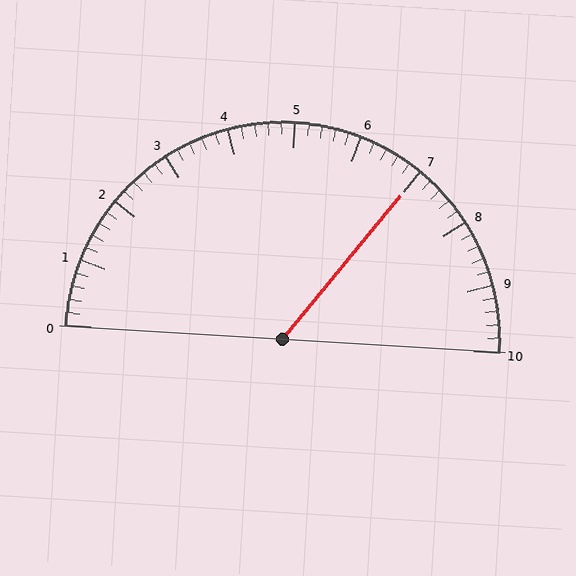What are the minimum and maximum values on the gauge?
The gauge ranges from 0 to 10.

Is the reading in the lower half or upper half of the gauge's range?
The reading is in the upper half of the range (0 to 10).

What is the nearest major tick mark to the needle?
The nearest major tick mark is 7.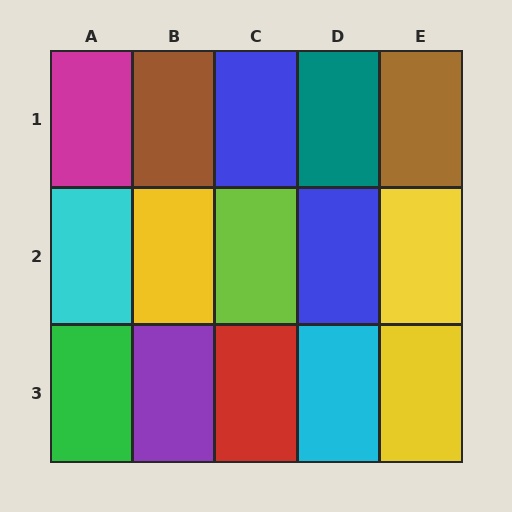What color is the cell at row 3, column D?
Cyan.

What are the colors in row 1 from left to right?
Magenta, brown, blue, teal, brown.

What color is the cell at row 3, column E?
Yellow.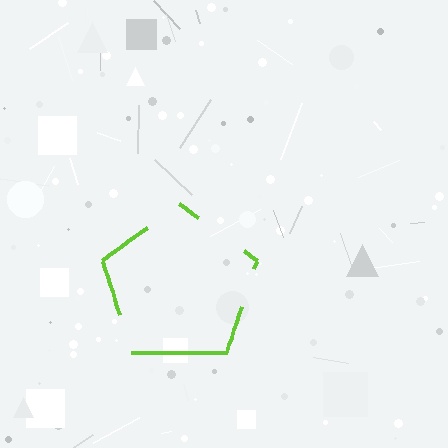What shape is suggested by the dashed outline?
The dashed outline suggests a pentagon.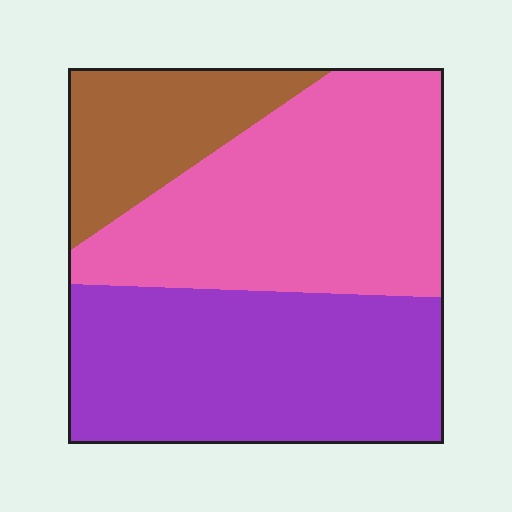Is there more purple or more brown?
Purple.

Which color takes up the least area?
Brown, at roughly 15%.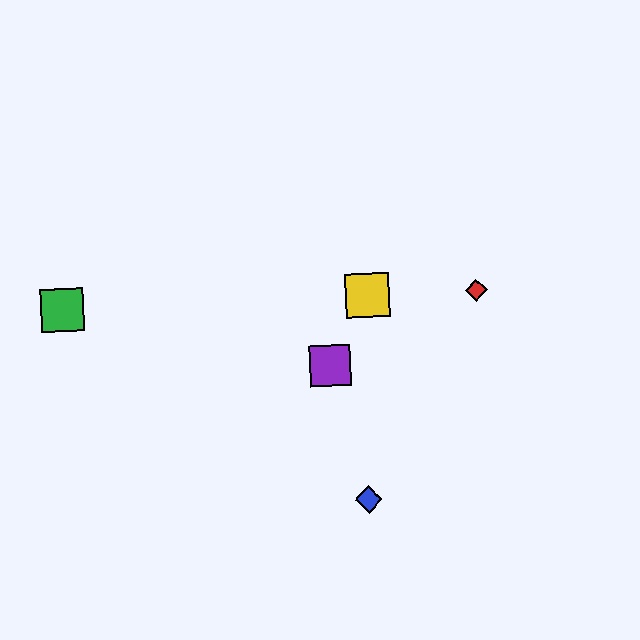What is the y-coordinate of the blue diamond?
The blue diamond is at y≈499.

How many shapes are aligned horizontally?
3 shapes (the red diamond, the green square, the yellow square) are aligned horizontally.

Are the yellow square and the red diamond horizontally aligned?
Yes, both are at y≈295.